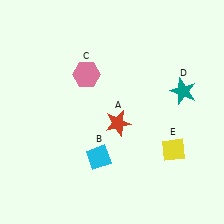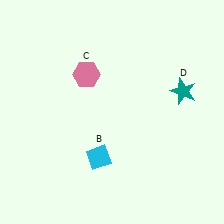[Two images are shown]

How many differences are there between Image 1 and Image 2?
There are 2 differences between the two images.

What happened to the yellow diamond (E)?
The yellow diamond (E) was removed in Image 2. It was in the bottom-right area of Image 1.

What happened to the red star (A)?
The red star (A) was removed in Image 2. It was in the bottom-right area of Image 1.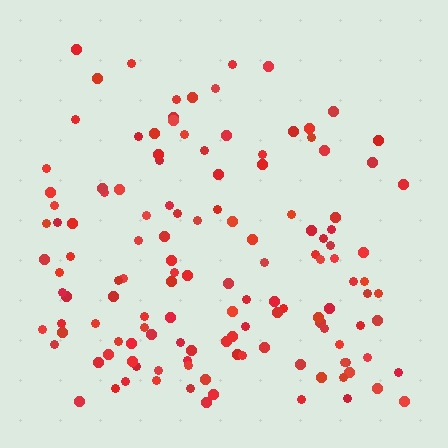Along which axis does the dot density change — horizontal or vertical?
Vertical.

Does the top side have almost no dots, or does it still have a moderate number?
Still a moderate number, just noticeably fewer than the bottom.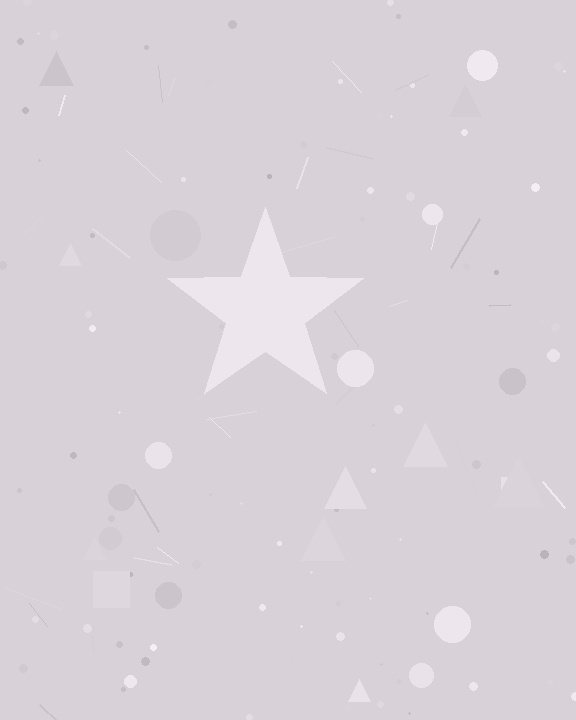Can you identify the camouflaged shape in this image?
The camouflaged shape is a star.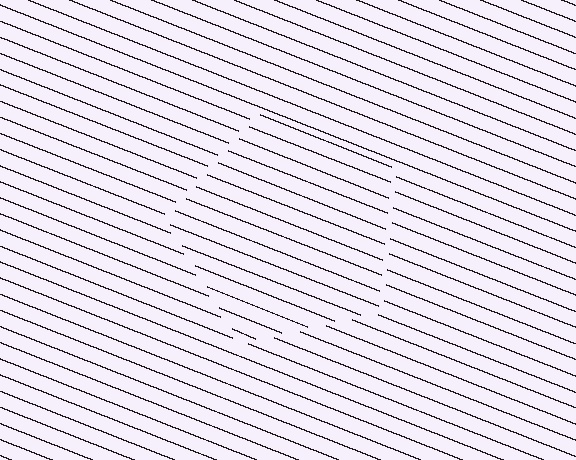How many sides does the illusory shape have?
5 sides — the line-ends trace a pentagon.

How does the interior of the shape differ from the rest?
The interior of the shape contains the same grating, shifted by half a period — the contour is defined by the phase discontinuity where line-ends from the inner and outer gratings abut.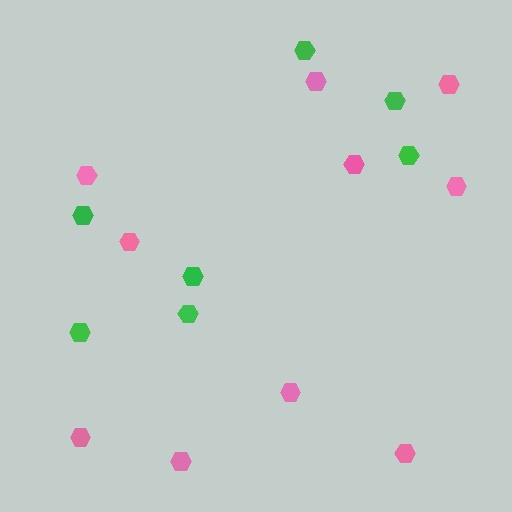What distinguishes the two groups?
There are 2 groups: one group of green hexagons (7) and one group of pink hexagons (10).